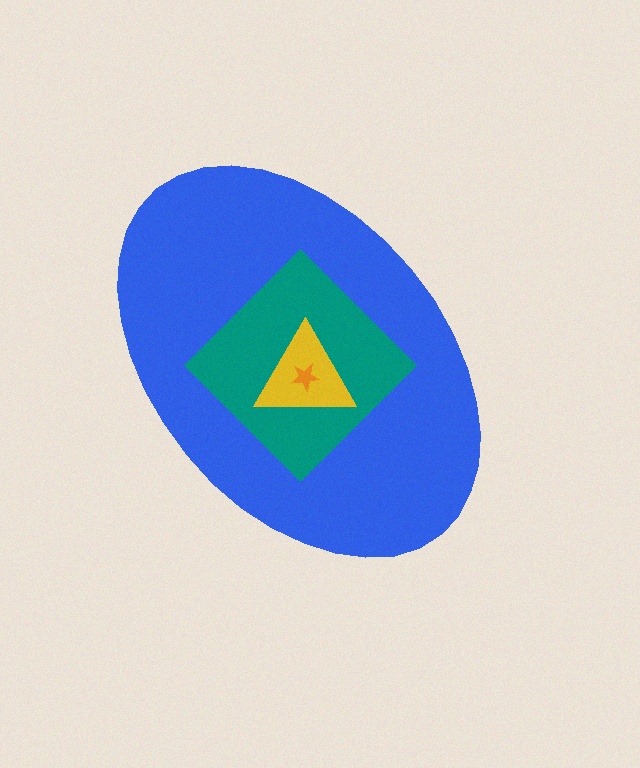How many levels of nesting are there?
4.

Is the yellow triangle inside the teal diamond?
Yes.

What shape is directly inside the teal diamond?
The yellow triangle.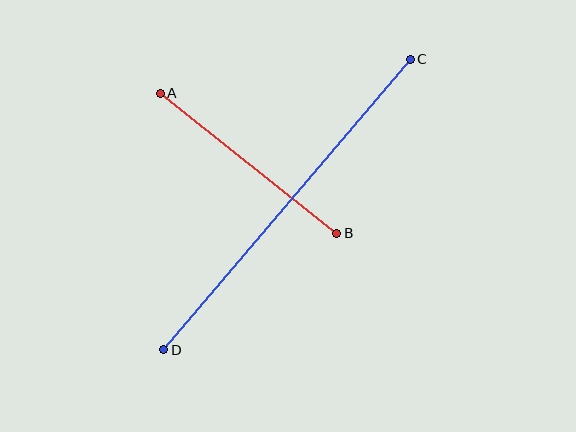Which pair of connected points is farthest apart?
Points C and D are farthest apart.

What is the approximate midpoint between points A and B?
The midpoint is at approximately (248, 163) pixels.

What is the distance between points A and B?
The distance is approximately 225 pixels.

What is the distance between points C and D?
The distance is approximately 381 pixels.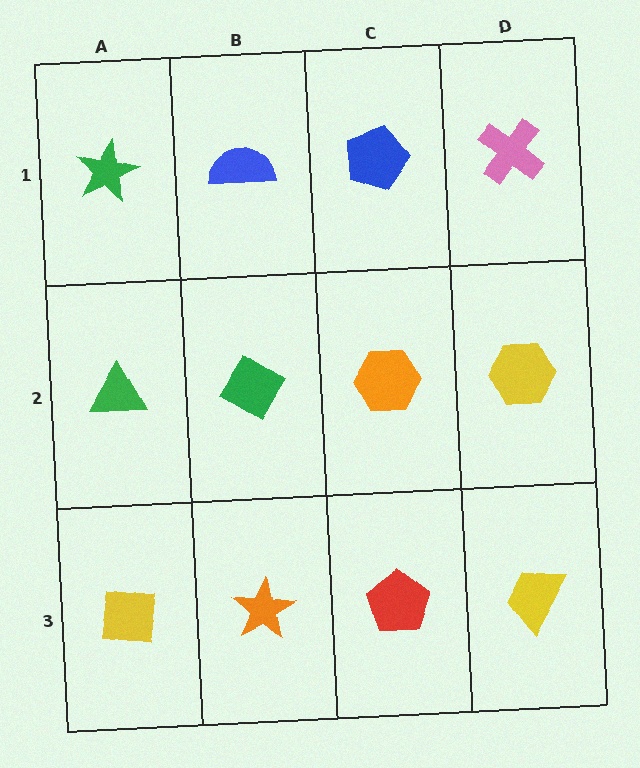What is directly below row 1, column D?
A yellow hexagon.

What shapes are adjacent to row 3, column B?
A green diamond (row 2, column B), a yellow square (row 3, column A), a red pentagon (row 3, column C).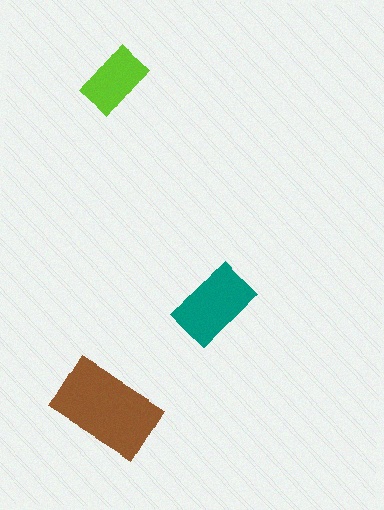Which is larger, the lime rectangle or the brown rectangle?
The brown one.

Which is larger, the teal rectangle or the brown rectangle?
The brown one.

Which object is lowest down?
The brown rectangle is bottommost.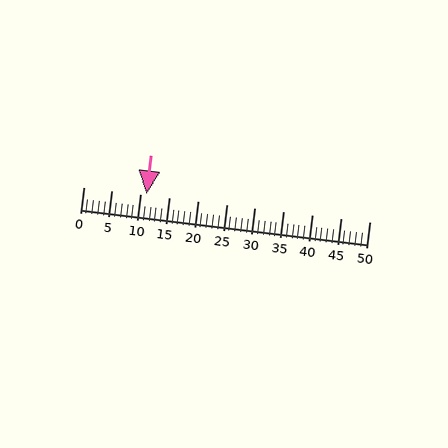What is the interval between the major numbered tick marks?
The major tick marks are spaced 5 units apart.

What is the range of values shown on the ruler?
The ruler shows values from 0 to 50.